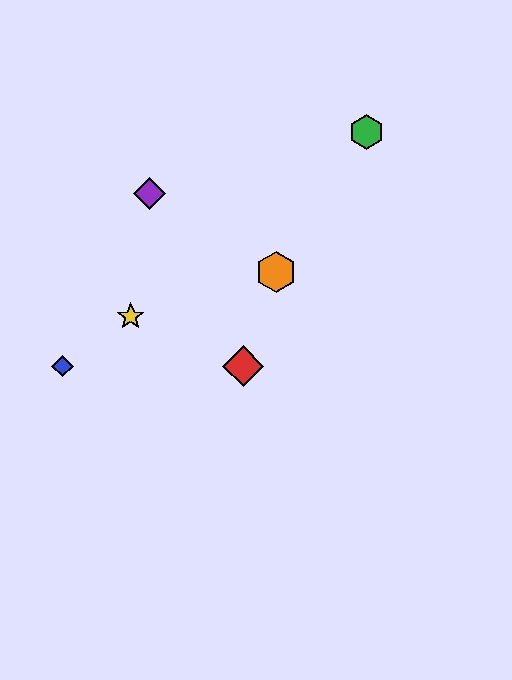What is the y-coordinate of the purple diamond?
The purple diamond is at y≈194.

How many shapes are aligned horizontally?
2 shapes (the red diamond, the blue diamond) are aligned horizontally.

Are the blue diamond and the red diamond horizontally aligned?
Yes, both are at y≈366.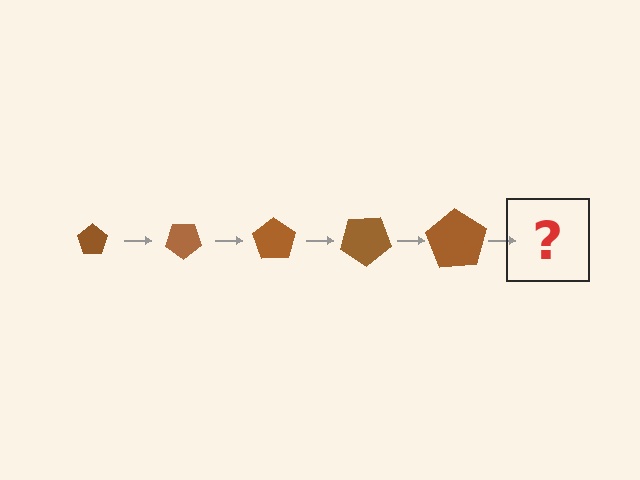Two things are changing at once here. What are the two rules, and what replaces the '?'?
The two rules are that the pentagon grows larger each step and it rotates 35 degrees each step. The '?' should be a pentagon, larger than the previous one and rotated 175 degrees from the start.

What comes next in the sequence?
The next element should be a pentagon, larger than the previous one and rotated 175 degrees from the start.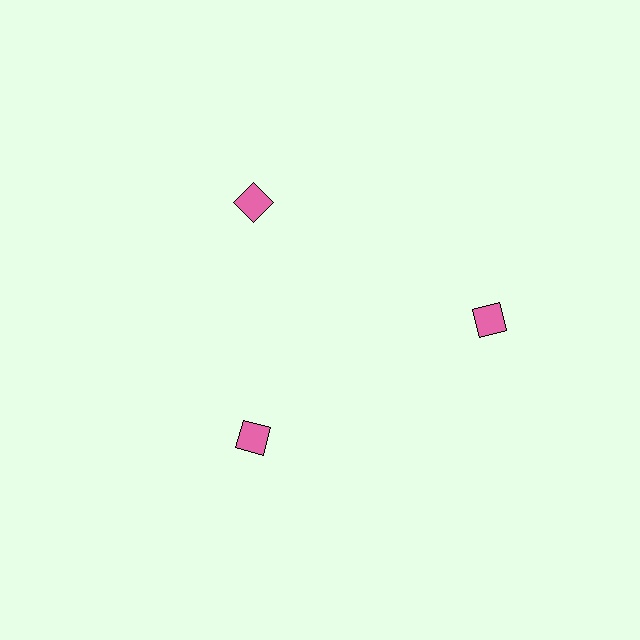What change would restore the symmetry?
The symmetry would be restored by moving it inward, back onto the ring so that all 3 squares sit at equal angles and equal distance from the center.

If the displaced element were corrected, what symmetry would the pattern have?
It would have 3-fold rotational symmetry — the pattern would map onto itself every 120 degrees.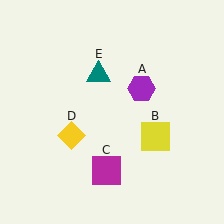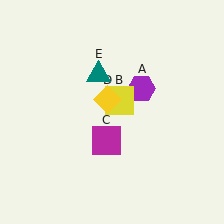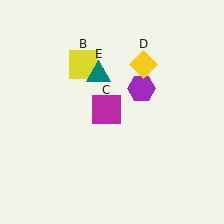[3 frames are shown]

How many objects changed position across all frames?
3 objects changed position: yellow square (object B), magenta square (object C), yellow diamond (object D).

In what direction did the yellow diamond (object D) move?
The yellow diamond (object D) moved up and to the right.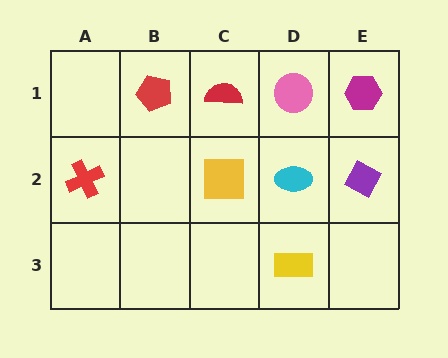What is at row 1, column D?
A pink circle.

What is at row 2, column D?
A cyan ellipse.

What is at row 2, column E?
A purple diamond.